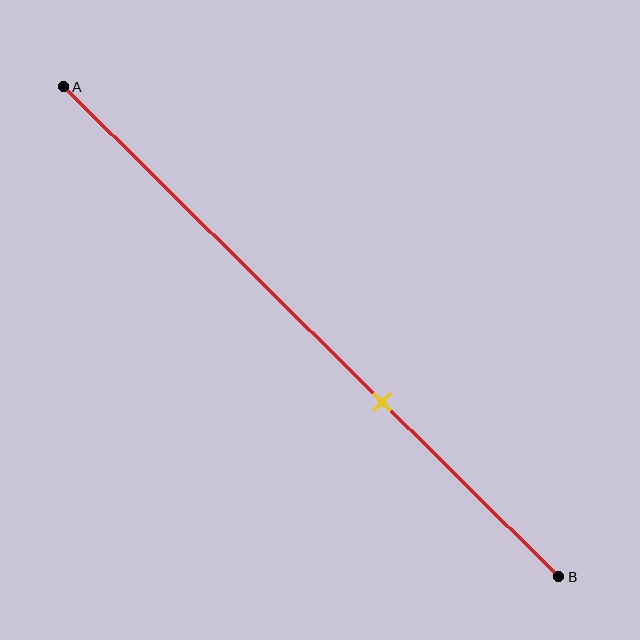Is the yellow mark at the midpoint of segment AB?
No, the mark is at about 65% from A, not at the 50% midpoint.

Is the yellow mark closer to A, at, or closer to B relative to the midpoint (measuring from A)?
The yellow mark is closer to point B than the midpoint of segment AB.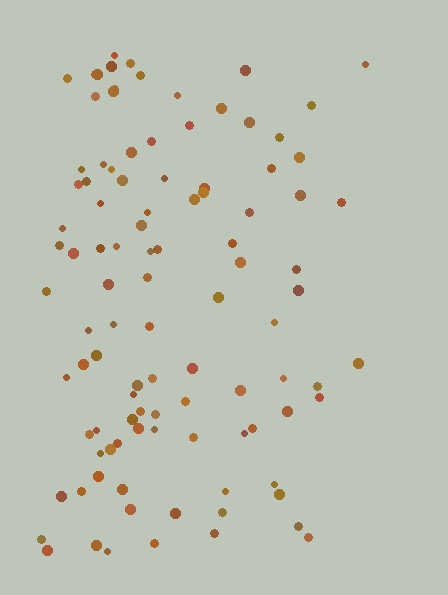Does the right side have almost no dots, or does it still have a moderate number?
Still a moderate number, just noticeably fewer than the left.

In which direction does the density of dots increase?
From right to left, with the left side densest.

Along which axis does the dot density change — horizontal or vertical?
Horizontal.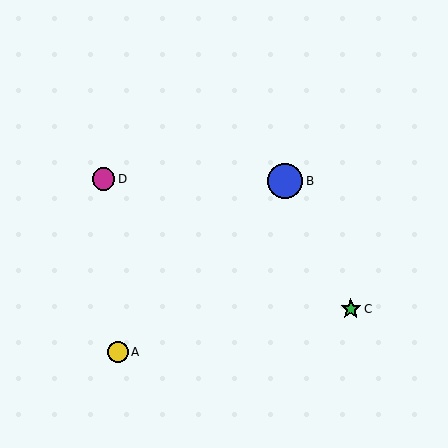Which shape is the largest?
The blue circle (labeled B) is the largest.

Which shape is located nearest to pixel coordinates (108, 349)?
The yellow circle (labeled A) at (118, 352) is nearest to that location.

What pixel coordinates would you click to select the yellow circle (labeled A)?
Click at (118, 352) to select the yellow circle A.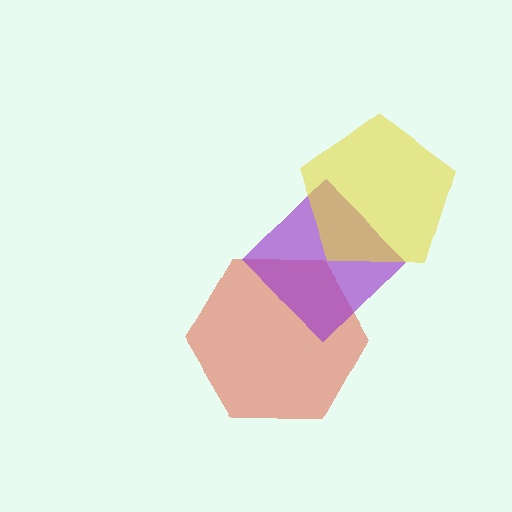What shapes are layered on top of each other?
The layered shapes are: a red hexagon, a purple diamond, a yellow pentagon.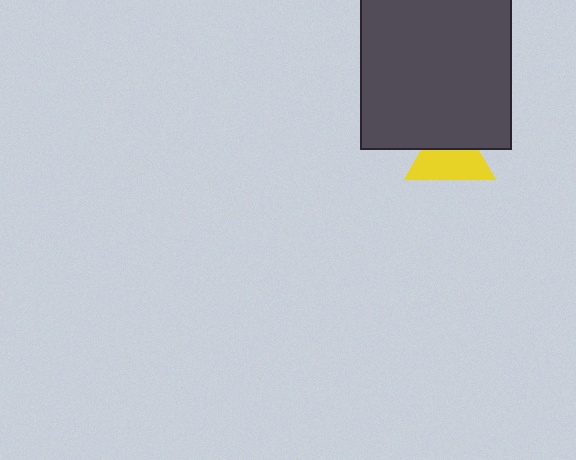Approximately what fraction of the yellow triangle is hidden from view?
Roughly 39% of the yellow triangle is hidden behind the dark gray rectangle.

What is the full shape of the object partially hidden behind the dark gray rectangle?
The partially hidden object is a yellow triangle.